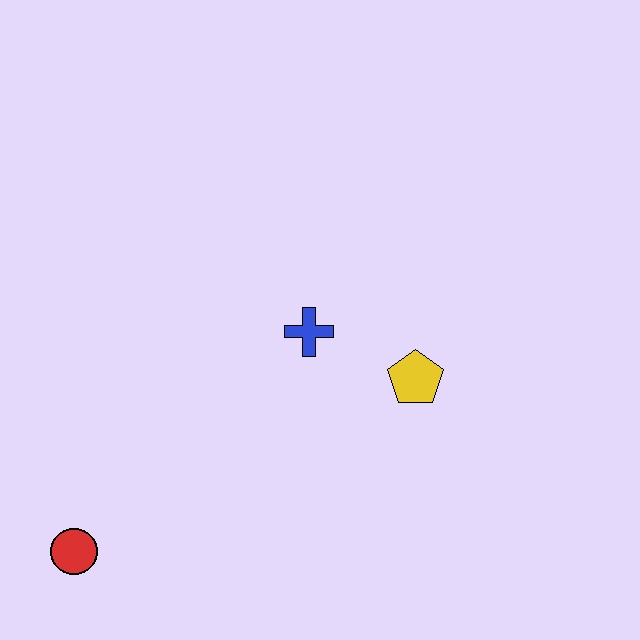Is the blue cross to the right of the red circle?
Yes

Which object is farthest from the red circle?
The yellow pentagon is farthest from the red circle.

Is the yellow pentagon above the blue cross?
No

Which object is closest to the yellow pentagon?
The blue cross is closest to the yellow pentagon.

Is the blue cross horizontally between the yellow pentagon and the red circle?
Yes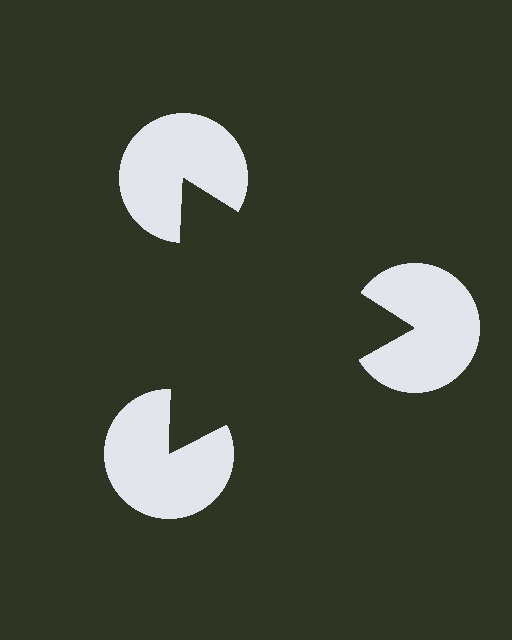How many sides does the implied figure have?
3 sides.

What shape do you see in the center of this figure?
An illusory triangle — its edges are inferred from the aligned wedge cuts in the pac-man discs, not physically drawn.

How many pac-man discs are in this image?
There are 3 — one at each vertex of the illusory triangle.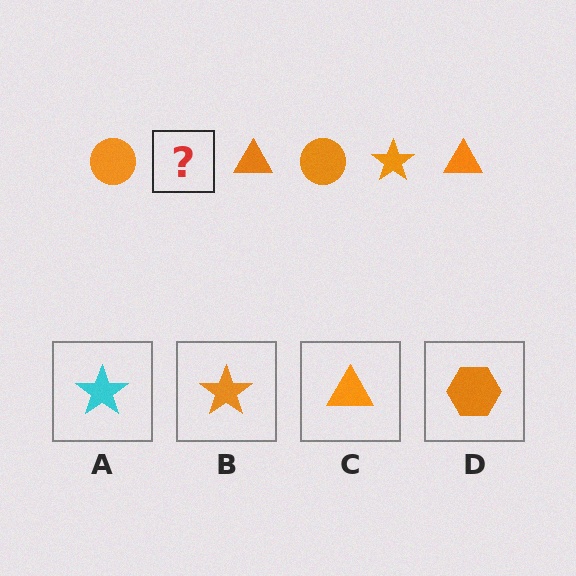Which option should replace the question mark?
Option B.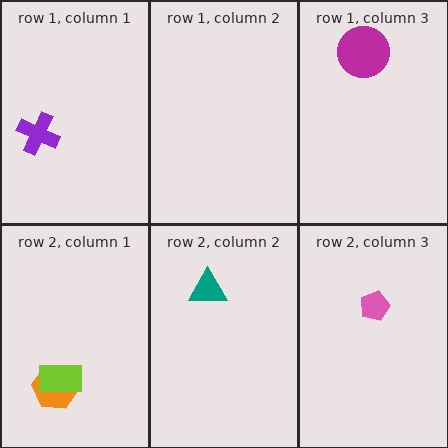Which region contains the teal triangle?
The row 2, column 2 region.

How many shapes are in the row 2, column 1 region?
2.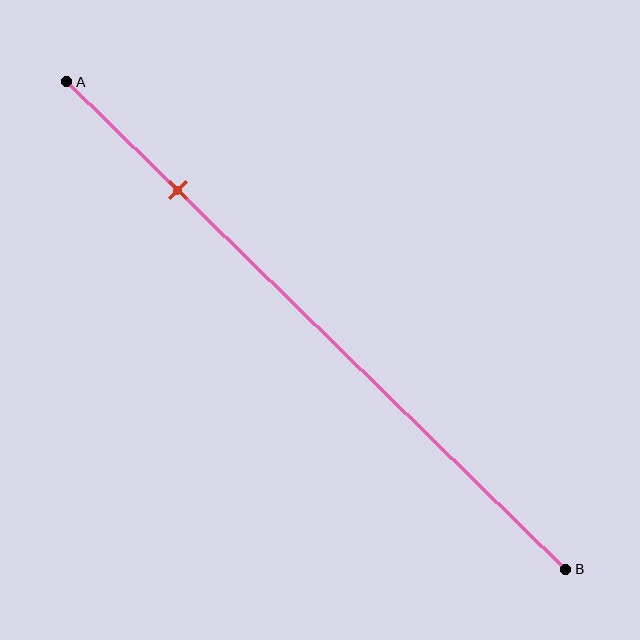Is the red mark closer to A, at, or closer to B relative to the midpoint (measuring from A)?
The red mark is closer to point A than the midpoint of segment AB.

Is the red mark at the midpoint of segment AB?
No, the mark is at about 20% from A, not at the 50% midpoint.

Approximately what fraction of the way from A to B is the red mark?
The red mark is approximately 20% of the way from A to B.